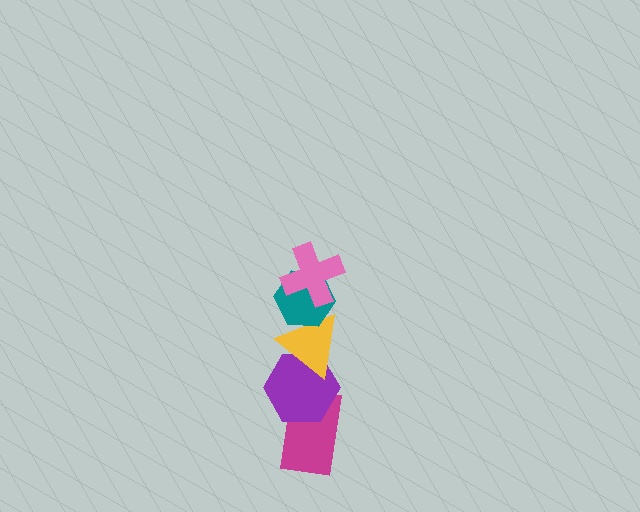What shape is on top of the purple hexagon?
The yellow triangle is on top of the purple hexagon.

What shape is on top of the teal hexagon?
The pink cross is on top of the teal hexagon.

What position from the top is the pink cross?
The pink cross is 1st from the top.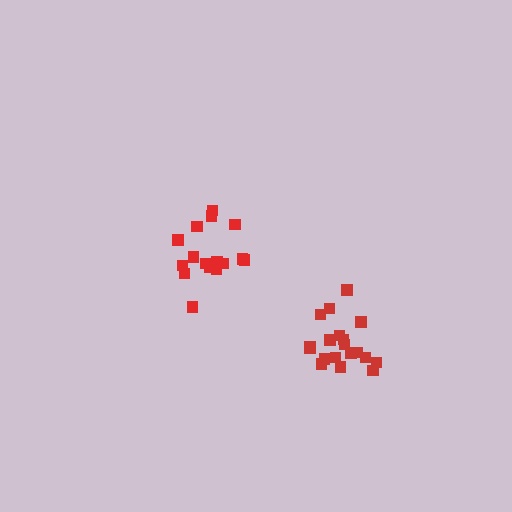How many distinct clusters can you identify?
There are 2 distinct clusters.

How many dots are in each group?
Group 1: 16 dots, Group 2: 19 dots (35 total).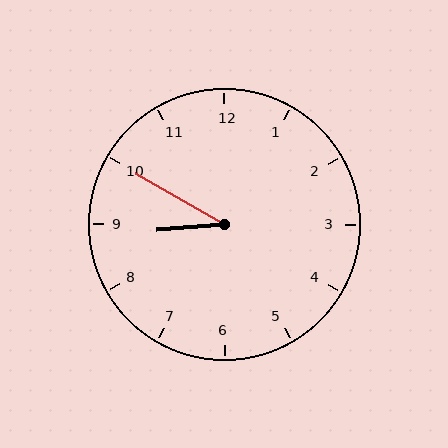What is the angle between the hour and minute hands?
Approximately 35 degrees.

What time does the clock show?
8:50.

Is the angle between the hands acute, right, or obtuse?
It is acute.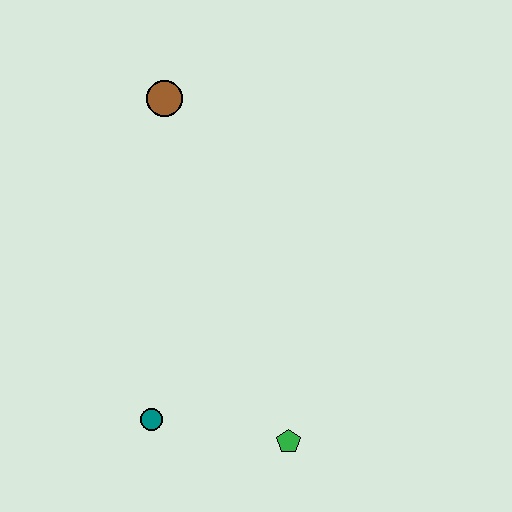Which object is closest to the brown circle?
The teal circle is closest to the brown circle.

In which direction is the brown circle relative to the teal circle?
The brown circle is above the teal circle.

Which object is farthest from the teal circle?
The brown circle is farthest from the teal circle.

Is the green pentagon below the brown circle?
Yes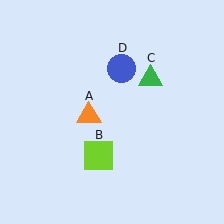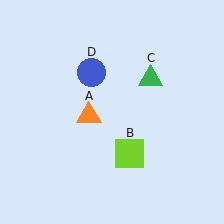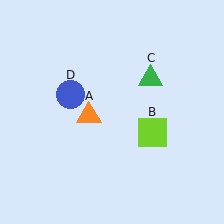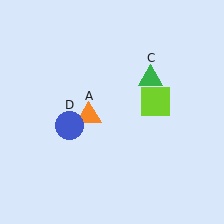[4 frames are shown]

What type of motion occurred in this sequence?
The lime square (object B), blue circle (object D) rotated counterclockwise around the center of the scene.